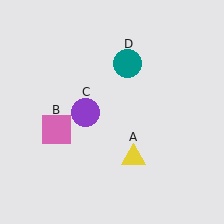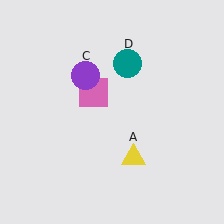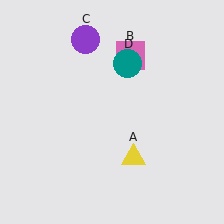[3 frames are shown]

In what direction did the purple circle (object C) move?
The purple circle (object C) moved up.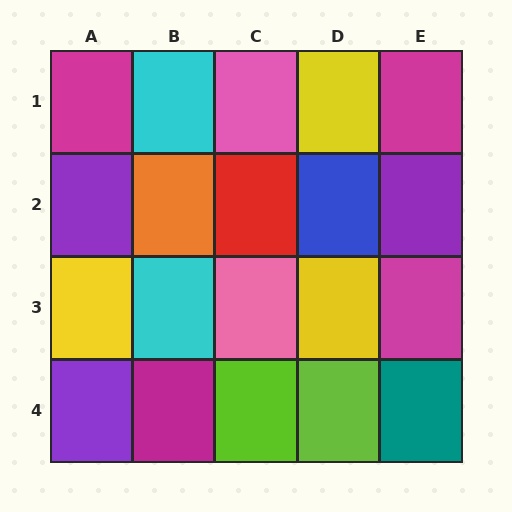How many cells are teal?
1 cell is teal.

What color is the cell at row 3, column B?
Cyan.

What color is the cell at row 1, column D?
Yellow.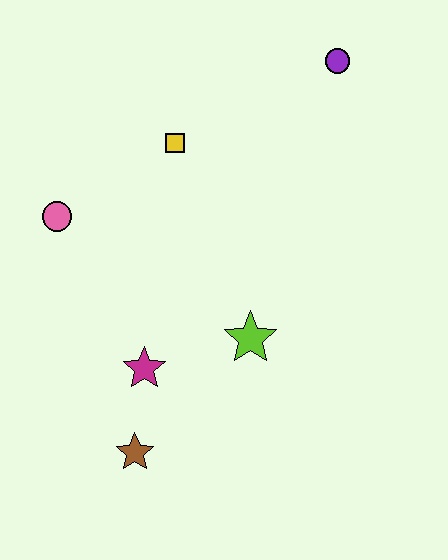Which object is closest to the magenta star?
The brown star is closest to the magenta star.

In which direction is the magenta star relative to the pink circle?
The magenta star is below the pink circle.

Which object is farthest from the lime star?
The purple circle is farthest from the lime star.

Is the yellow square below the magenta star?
No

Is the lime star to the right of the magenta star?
Yes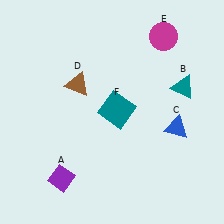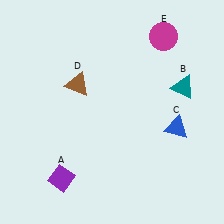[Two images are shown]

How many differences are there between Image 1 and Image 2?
There is 1 difference between the two images.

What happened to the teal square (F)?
The teal square (F) was removed in Image 2. It was in the top-right area of Image 1.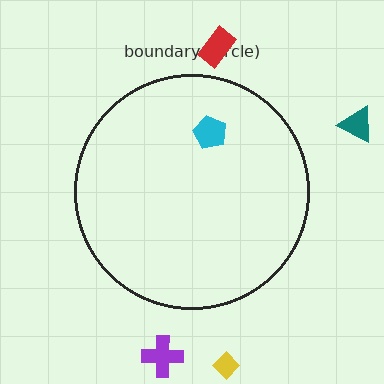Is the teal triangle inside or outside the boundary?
Outside.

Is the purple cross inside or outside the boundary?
Outside.